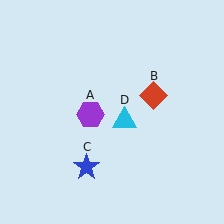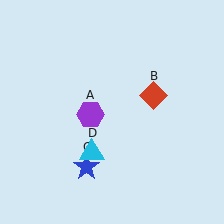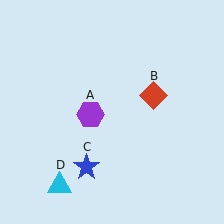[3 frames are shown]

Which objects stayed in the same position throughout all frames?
Purple hexagon (object A) and red diamond (object B) and blue star (object C) remained stationary.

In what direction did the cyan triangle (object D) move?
The cyan triangle (object D) moved down and to the left.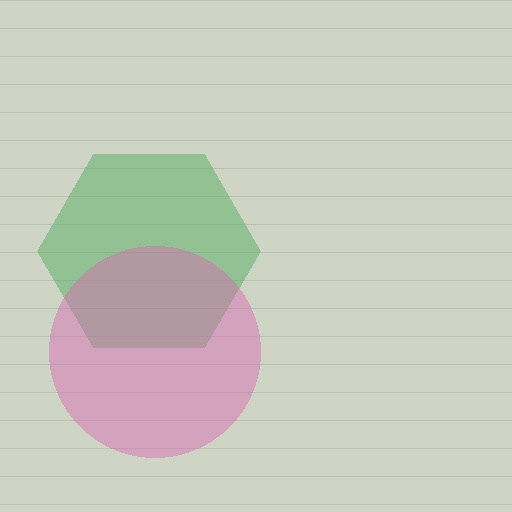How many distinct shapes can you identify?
There are 2 distinct shapes: a green hexagon, a pink circle.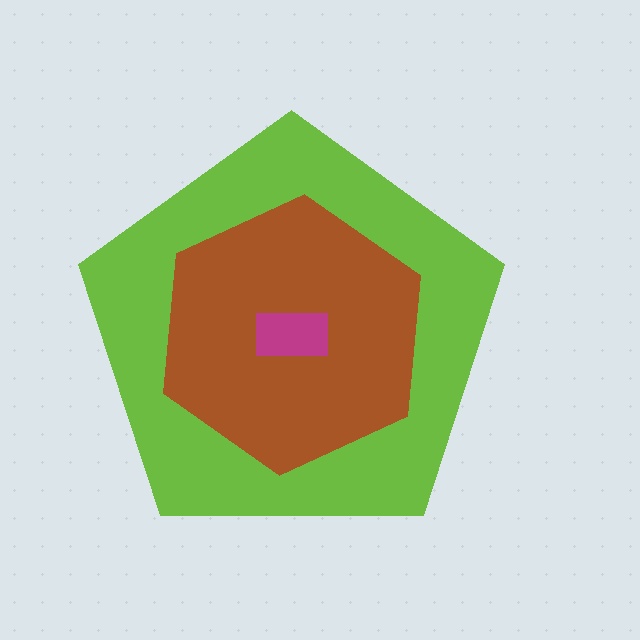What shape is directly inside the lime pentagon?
The brown hexagon.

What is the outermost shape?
The lime pentagon.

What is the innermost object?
The magenta rectangle.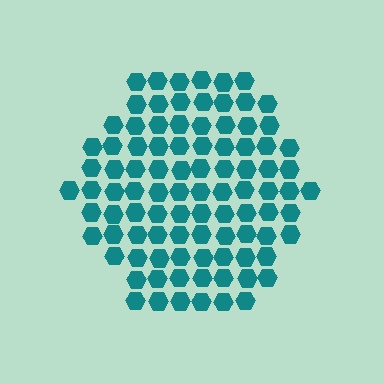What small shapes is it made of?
It is made of small hexagons.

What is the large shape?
The large shape is a hexagon.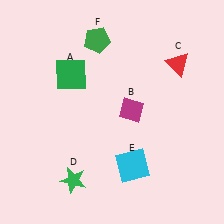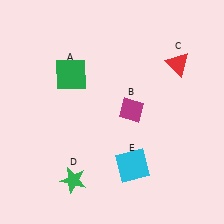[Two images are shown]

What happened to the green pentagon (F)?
The green pentagon (F) was removed in Image 2. It was in the top-left area of Image 1.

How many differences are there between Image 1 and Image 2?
There is 1 difference between the two images.